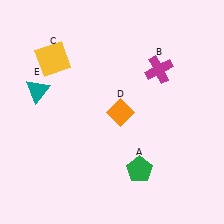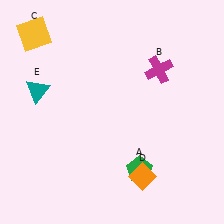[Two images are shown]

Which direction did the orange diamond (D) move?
The orange diamond (D) moved down.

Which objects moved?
The objects that moved are: the yellow square (C), the orange diamond (D).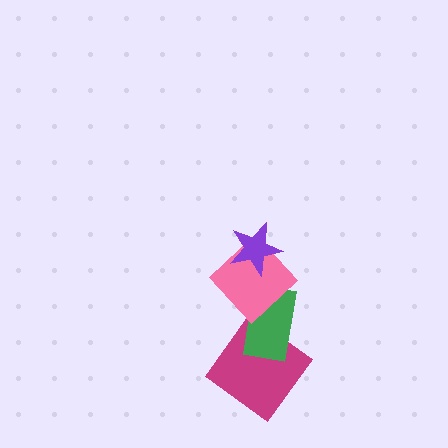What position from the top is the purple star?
The purple star is 1st from the top.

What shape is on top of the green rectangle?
The pink diamond is on top of the green rectangle.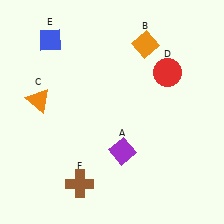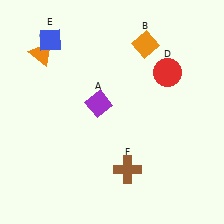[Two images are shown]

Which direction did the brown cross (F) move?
The brown cross (F) moved right.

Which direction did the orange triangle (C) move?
The orange triangle (C) moved up.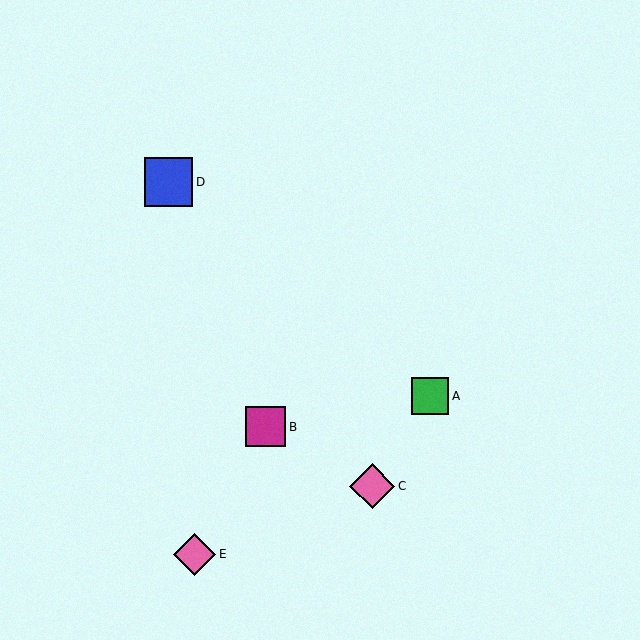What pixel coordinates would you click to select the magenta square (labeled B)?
Click at (266, 427) to select the magenta square B.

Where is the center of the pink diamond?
The center of the pink diamond is at (195, 554).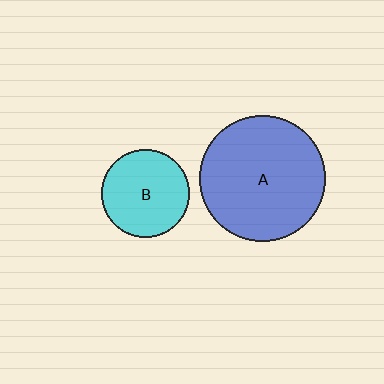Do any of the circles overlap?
No, none of the circles overlap.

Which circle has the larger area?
Circle A (blue).